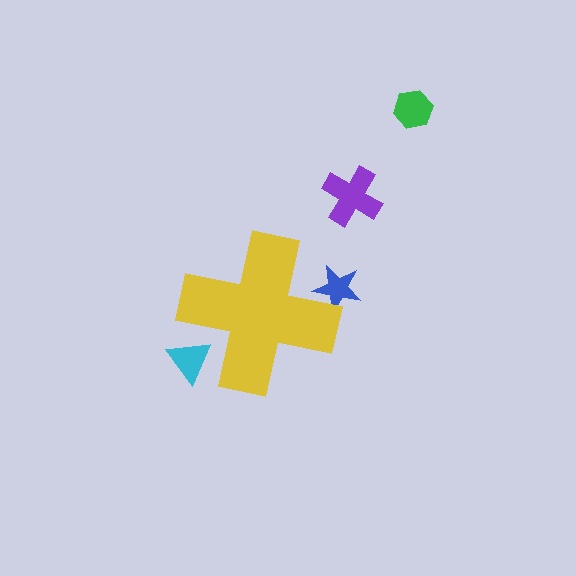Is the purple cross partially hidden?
No, the purple cross is fully visible.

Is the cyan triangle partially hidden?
Yes, the cyan triangle is partially hidden behind the yellow cross.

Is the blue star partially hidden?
Yes, the blue star is partially hidden behind the yellow cross.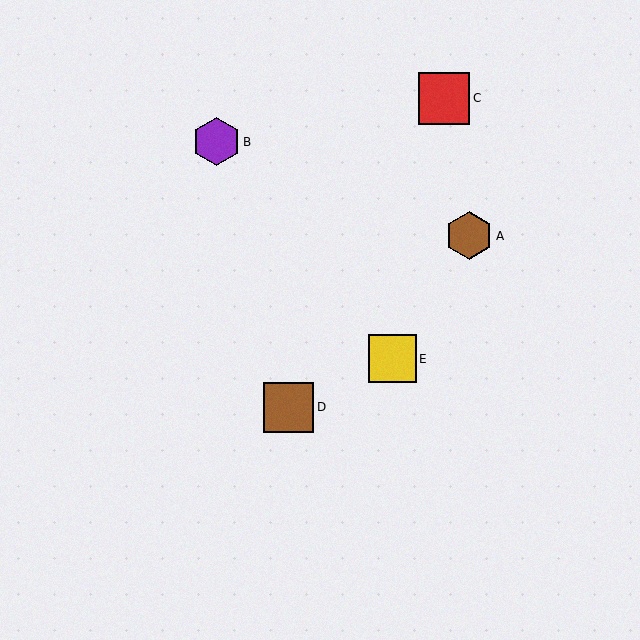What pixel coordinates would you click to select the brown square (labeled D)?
Click at (289, 407) to select the brown square D.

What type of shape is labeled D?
Shape D is a brown square.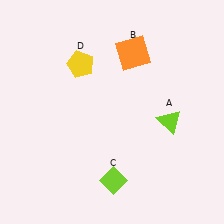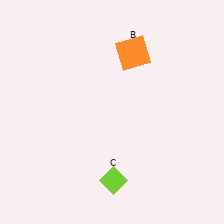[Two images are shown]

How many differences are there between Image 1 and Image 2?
There are 2 differences between the two images.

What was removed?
The yellow pentagon (D), the lime triangle (A) were removed in Image 2.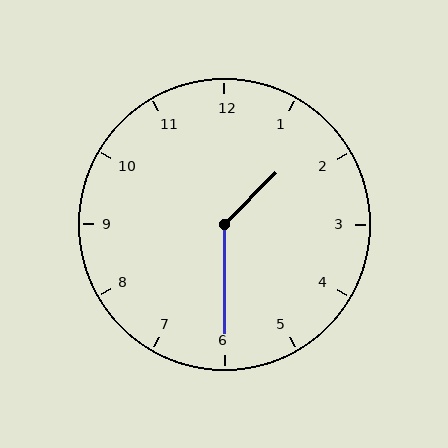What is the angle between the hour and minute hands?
Approximately 135 degrees.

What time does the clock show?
1:30.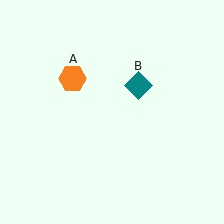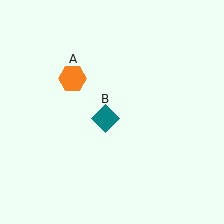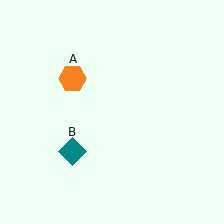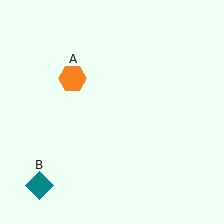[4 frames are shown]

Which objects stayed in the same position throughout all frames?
Orange hexagon (object A) remained stationary.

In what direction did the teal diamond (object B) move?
The teal diamond (object B) moved down and to the left.